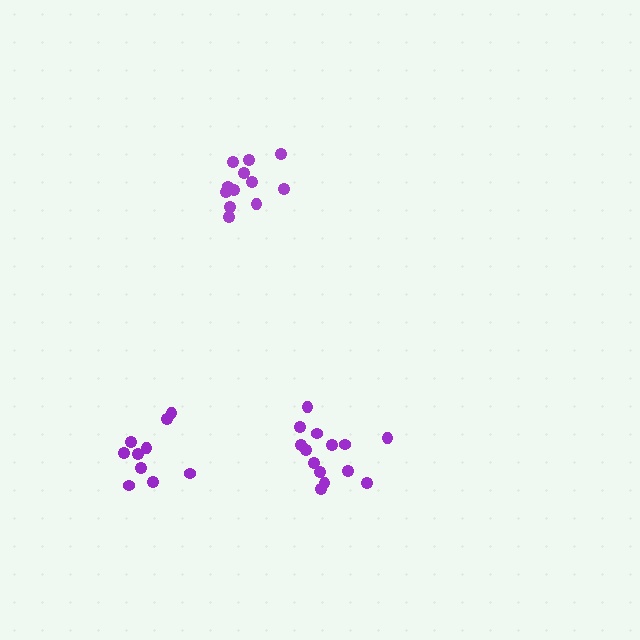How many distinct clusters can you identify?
There are 3 distinct clusters.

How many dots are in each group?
Group 1: 14 dots, Group 2: 10 dots, Group 3: 12 dots (36 total).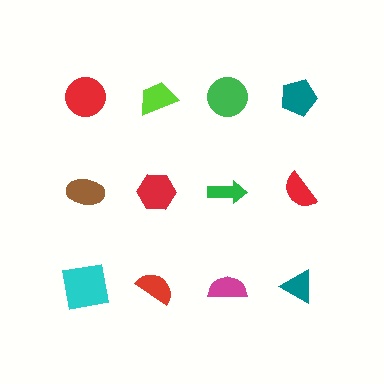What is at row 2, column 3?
A green arrow.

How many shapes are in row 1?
4 shapes.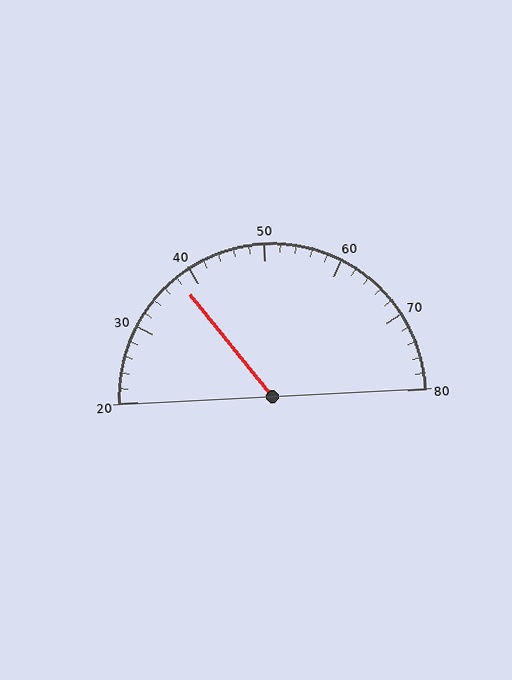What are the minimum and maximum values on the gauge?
The gauge ranges from 20 to 80.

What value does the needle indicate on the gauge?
The needle indicates approximately 38.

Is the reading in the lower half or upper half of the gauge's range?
The reading is in the lower half of the range (20 to 80).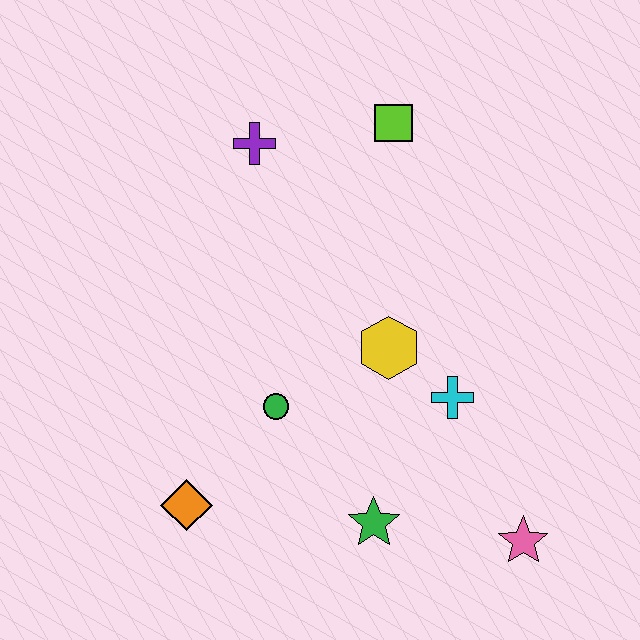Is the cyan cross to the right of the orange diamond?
Yes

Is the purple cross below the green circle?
No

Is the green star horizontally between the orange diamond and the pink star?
Yes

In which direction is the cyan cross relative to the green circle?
The cyan cross is to the right of the green circle.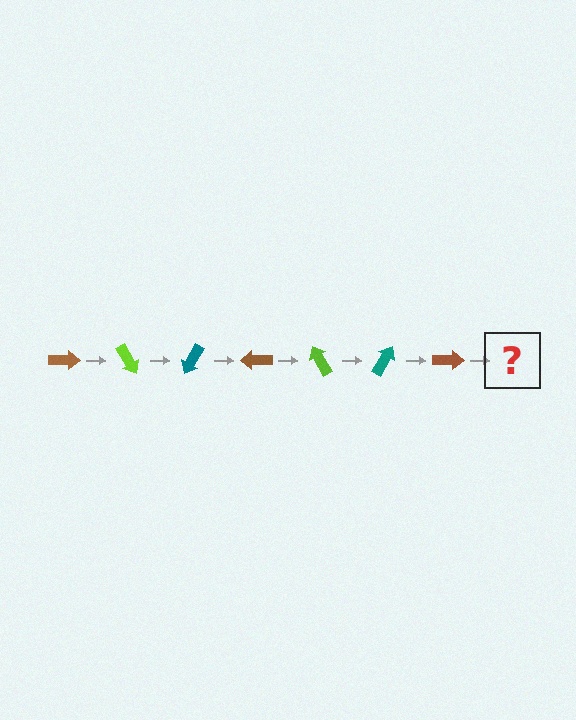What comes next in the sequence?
The next element should be a lime arrow, rotated 420 degrees from the start.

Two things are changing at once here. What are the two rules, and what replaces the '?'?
The two rules are that it rotates 60 degrees each step and the color cycles through brown, lime, and teal. The '?' should be a lime arrow, rotated 420 degrees from the start.